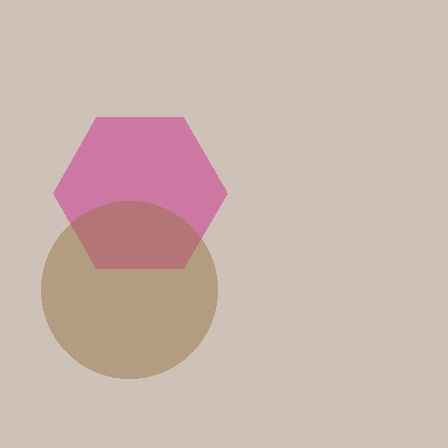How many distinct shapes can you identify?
There are 2 distinct shapes: a magenta hexagon, a brown circle.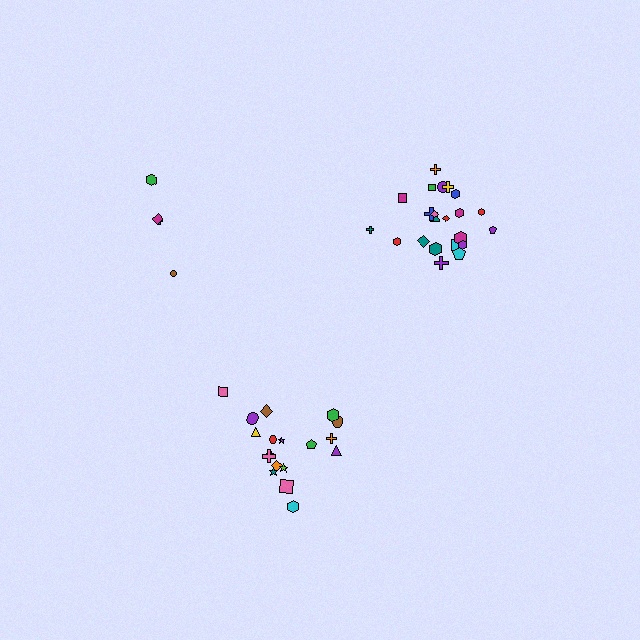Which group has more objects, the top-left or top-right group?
The top-right group.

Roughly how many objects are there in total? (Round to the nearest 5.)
Roughly 45 objects in total.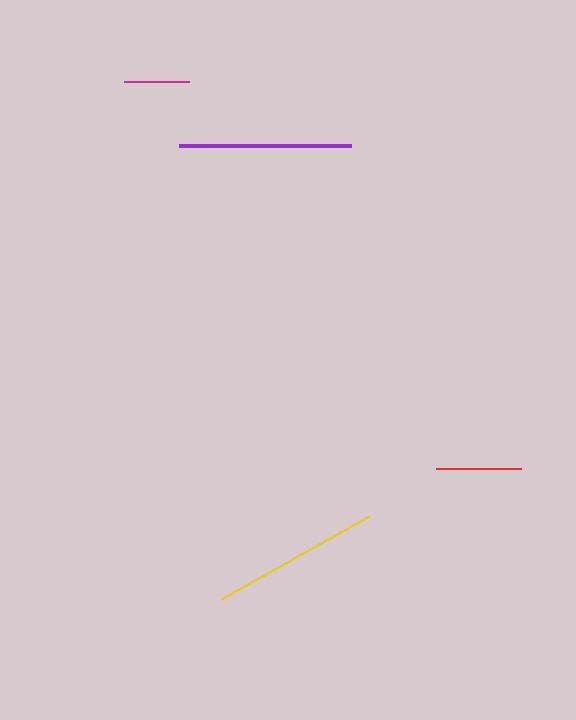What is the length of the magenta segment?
The magenta segment is approximately 65 pixels long.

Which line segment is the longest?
The purple line is the longest at approximately 172 pixels.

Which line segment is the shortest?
The magenta line is the shortest at approximately 65 pixels.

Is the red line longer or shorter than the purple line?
The purple line is longer than the red line.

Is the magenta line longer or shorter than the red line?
The red line is longer than the magenta line.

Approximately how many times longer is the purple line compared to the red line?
The purple line is approximately 2.0 times the length of the red line.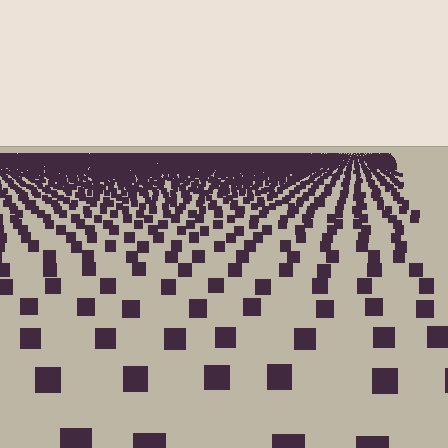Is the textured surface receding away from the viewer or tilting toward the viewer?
The surface is receding away from the viewer. Texture elements get smaller and denser toward the top.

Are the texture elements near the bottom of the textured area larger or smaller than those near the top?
Larger. Near the bottom, elements are closer to the viewer and appear at a bigger on-screen size.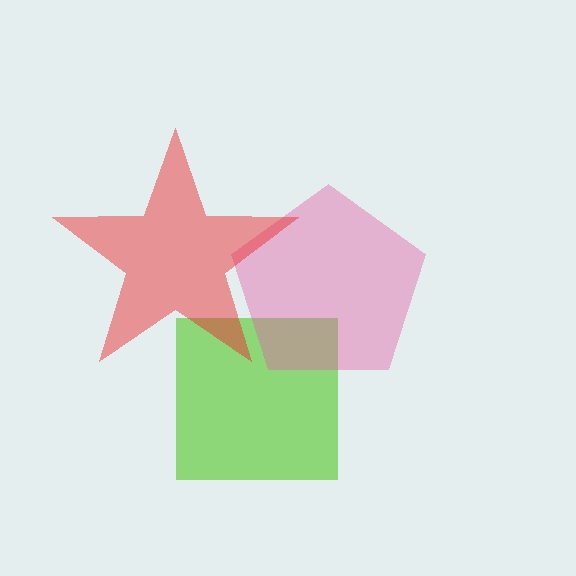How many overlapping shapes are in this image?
There are 3 overlapping shapes in the image.